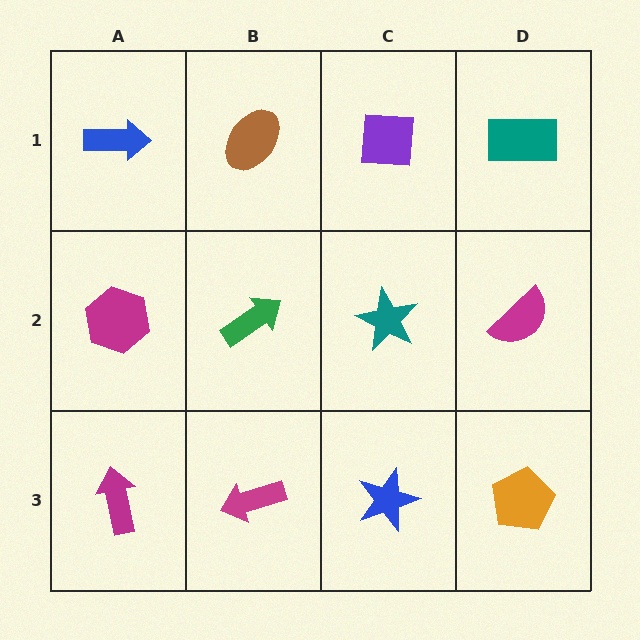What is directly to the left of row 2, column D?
A teal star.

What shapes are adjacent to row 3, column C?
A teal star (row 2, column C), a magenta arrow (row 3, column B), an orange pentagon (row 3, column D).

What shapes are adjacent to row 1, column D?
A magenta semicircle (row 2, column D), a purple square (row 1, column C).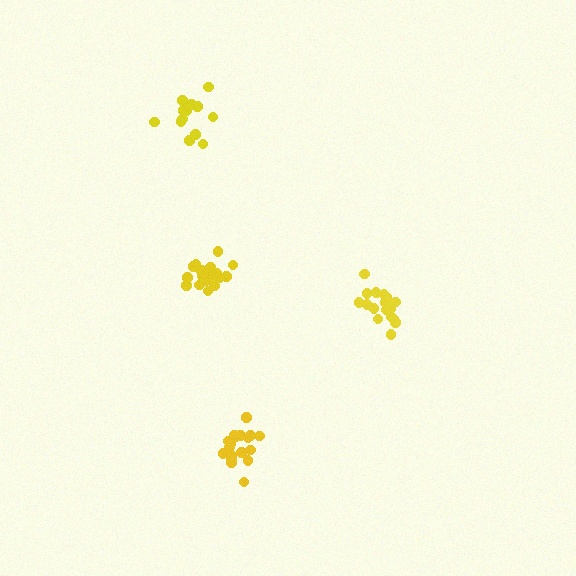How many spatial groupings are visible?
There are 4 spatial groupings.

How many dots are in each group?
Group 1: 19 dots, Group 2: 19 dots, Group 3: 14 dots, Group 4: 18 dots (70 total).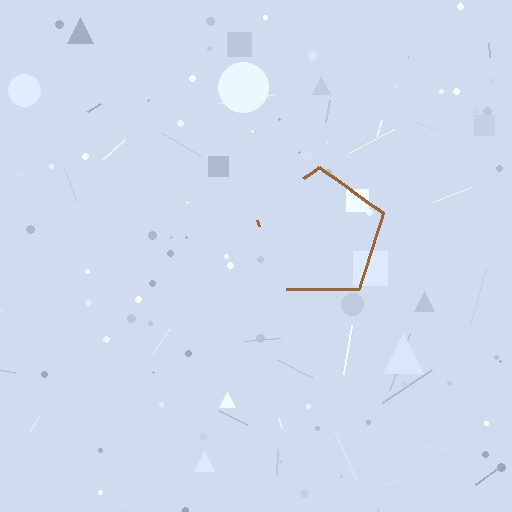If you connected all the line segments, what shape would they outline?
They would outline a pentagon.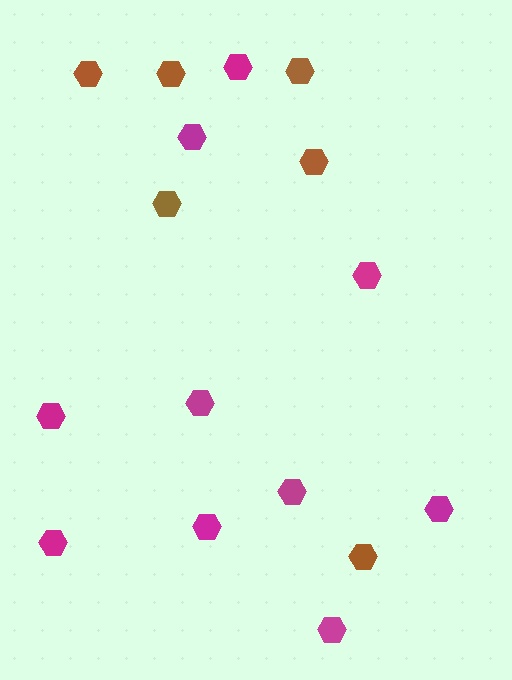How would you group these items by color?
There are 2 groups: one group of brown hexagons (6) and one group of magenta hexagons (10).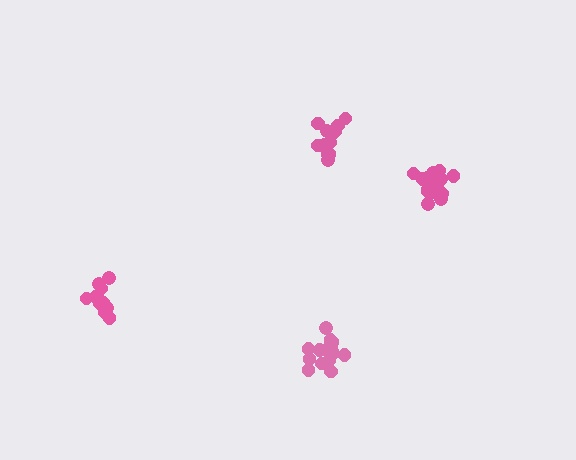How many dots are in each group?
Group 1: 13 dots, Group 2: 13 dots, Group 3: 15 dots, Group 4: 18 dots (59 total).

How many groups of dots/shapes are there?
There are 4 groups.